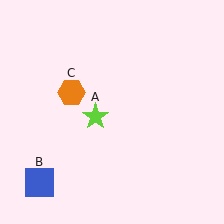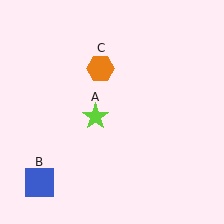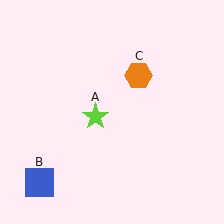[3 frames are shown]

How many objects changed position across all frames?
1 object changed position: orange hexagon (object C).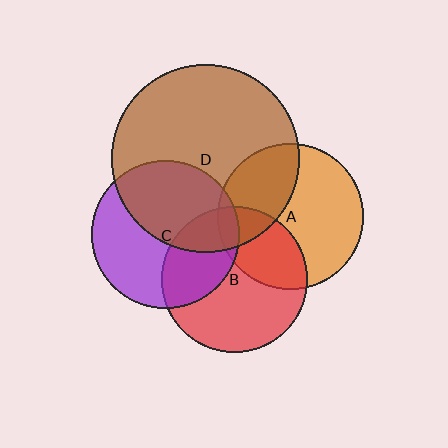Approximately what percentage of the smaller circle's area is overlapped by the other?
Approximately 50%.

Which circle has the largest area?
Circle D (brown).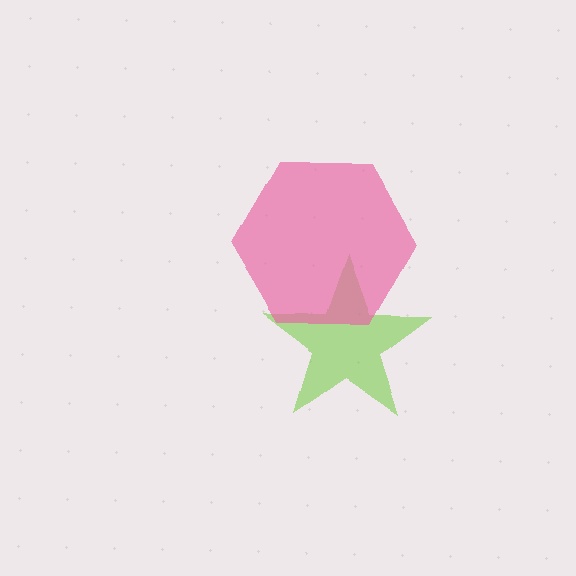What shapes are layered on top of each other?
The layered shapes are: a lime star, a pink hexagon.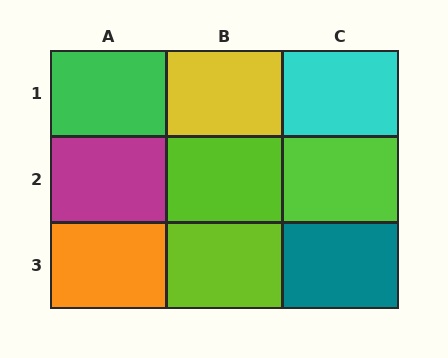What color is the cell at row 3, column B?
Lime.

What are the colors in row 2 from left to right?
Magenta, lime, lime.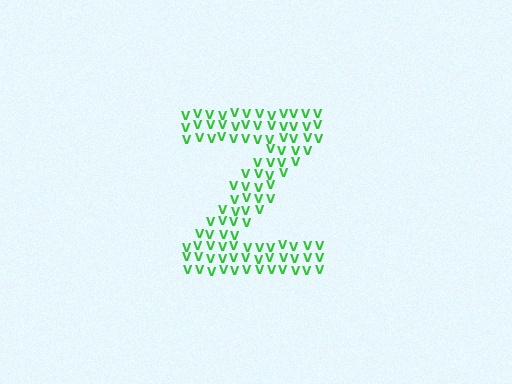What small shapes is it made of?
It is made of small letter V's.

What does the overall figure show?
The overall figure shows the letter Z.